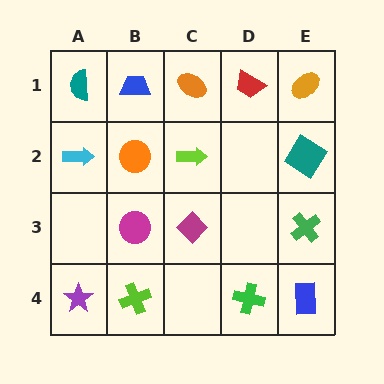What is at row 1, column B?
A blue trapezoid.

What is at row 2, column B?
An orange circle.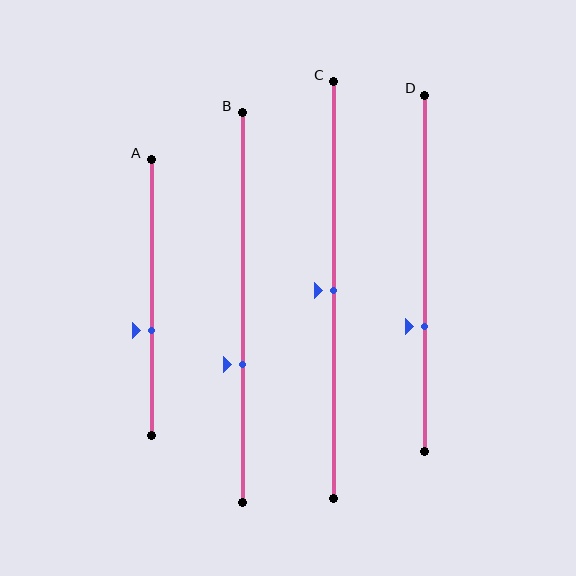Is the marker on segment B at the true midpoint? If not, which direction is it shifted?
No, the marker on segment B is shifted downward by about 14% of the segment length.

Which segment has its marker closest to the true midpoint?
Segment C has its marker closest to the true midpoint.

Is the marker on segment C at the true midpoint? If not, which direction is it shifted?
Yes, the marker on segment C is at the true midpoint.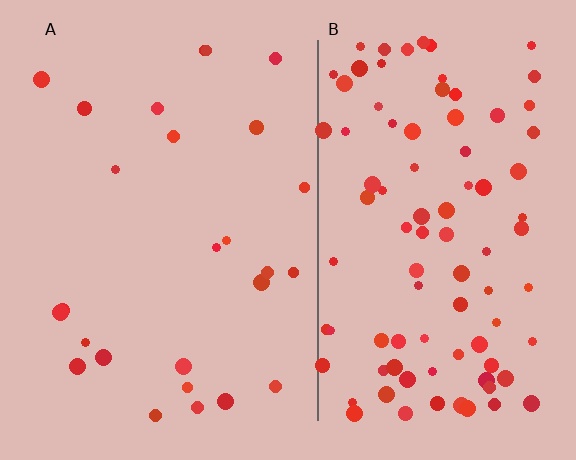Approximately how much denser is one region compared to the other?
Approximately 3.6× — region B over region A.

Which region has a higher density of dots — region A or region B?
B (the right).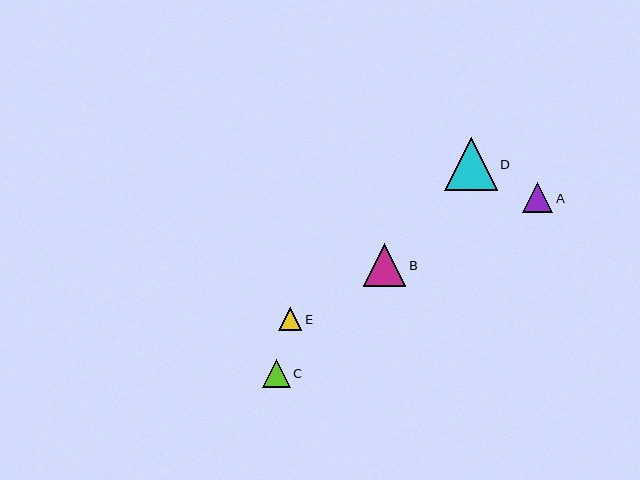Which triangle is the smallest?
Triangle E is the smallest with a size of approximately 23 pixels.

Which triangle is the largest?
Triangle D is the largest with a size of approximately 53 pixels.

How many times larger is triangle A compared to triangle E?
Triangle A is approximately 1.3 times the size of triangle E.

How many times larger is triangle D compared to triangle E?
Triangle D is approximately 2.3 times the size of triangle E.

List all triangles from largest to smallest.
From largest to smallest: D, B, A, C, E.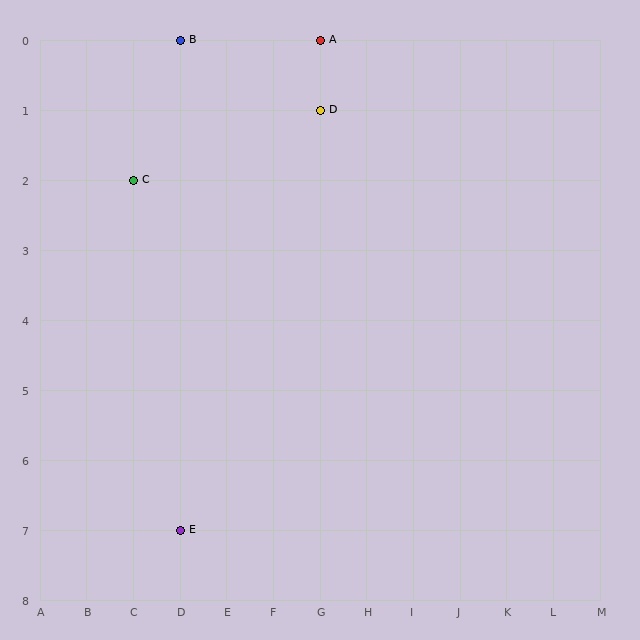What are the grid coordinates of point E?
Point E is at grid coordinates (D, 7).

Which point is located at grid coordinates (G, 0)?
Point A is at (G, 0).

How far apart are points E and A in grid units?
Points E and A are 3 columns and 7 rows apart (about 7.6 grid units diagonally).